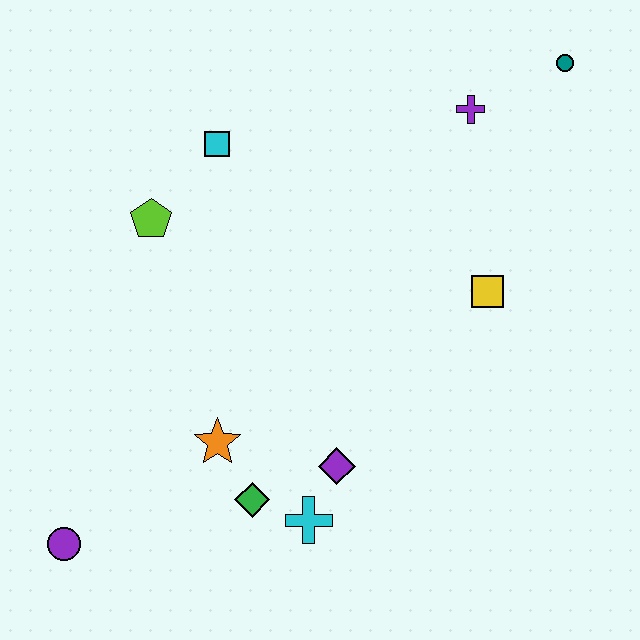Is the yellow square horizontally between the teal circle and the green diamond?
Yes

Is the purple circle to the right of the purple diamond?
No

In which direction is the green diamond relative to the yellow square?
The green diamond is to the left of the yellow square.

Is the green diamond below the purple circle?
No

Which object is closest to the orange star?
The green diamond is closest to the orange star.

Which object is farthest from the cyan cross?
The teal circle is farthest from the cyan cross.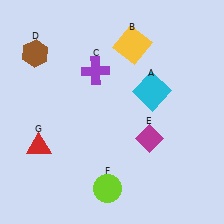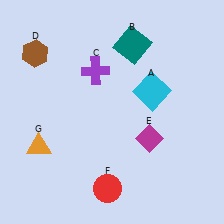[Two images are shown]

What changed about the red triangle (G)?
In Image 1, G is red. In Image 2, it changed to orange.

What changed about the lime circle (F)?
In Image 1, F is lime. In Image 2, it changed to red.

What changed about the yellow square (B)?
In Image 1, B is yellow. In Image 2, it changed to teal.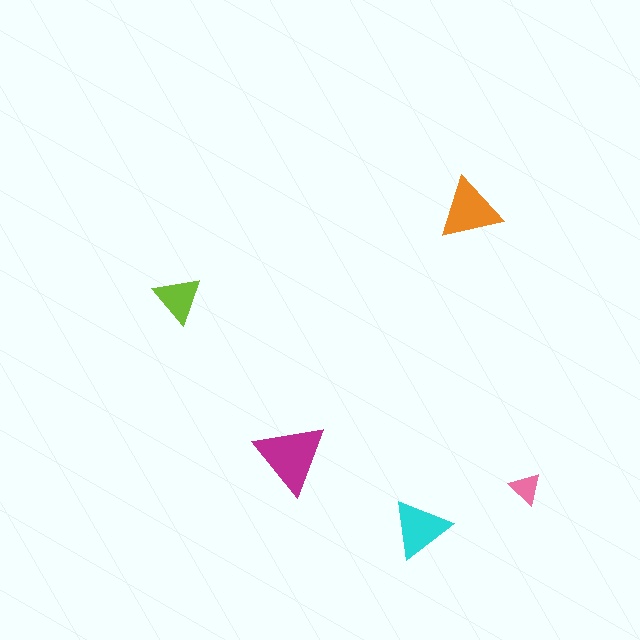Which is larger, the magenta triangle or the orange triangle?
The magenta one.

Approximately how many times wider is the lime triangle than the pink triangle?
About 1.5 times wider.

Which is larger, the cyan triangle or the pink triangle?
The cyan one.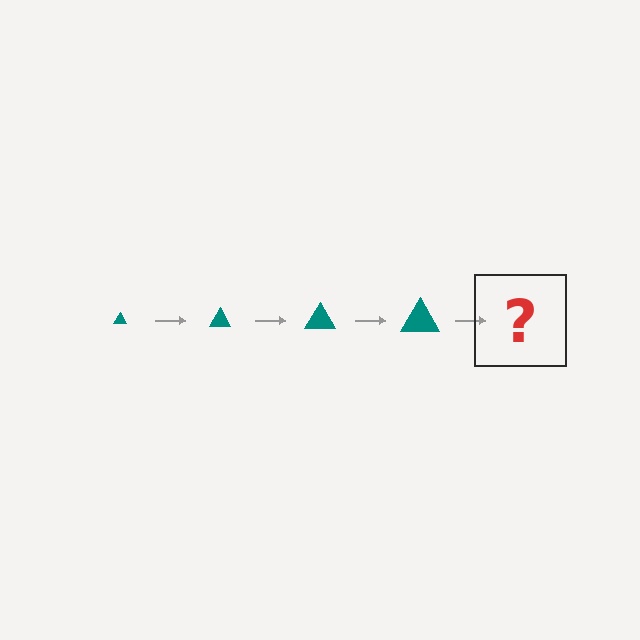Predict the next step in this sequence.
The next step is a teal triangle, larger than the previous one.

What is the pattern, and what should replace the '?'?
The pattern is that the triangle gets progressively larger each step. The '?' should be a teal triangle, larger than the previous one.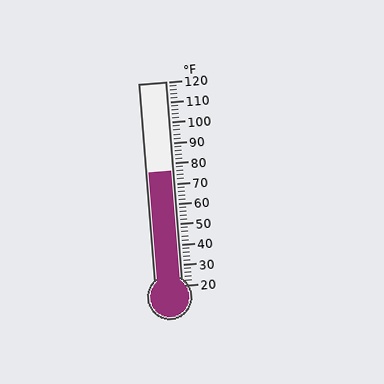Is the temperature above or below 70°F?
The temperature is above 70°F.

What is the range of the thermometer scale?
The thermometer scale ranges from 20°F to 120°F.